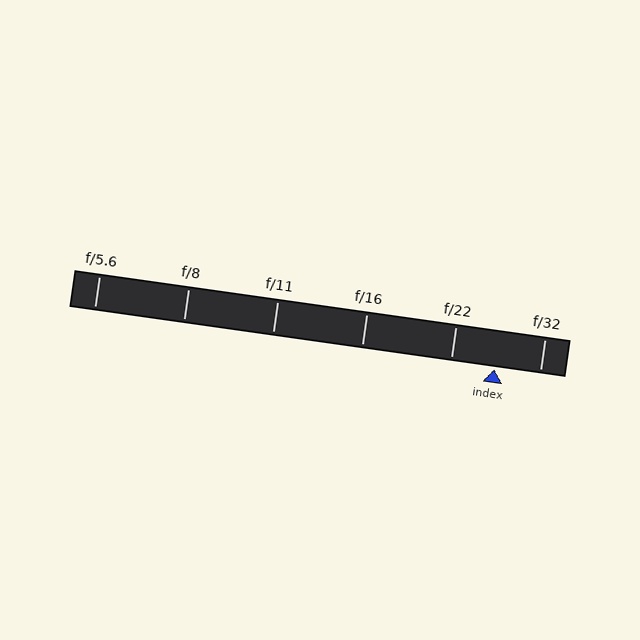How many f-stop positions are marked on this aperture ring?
There are 6 f-stop positions marked.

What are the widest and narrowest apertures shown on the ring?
The widest aperture shown is f/5.6 and the narrowest is f/32.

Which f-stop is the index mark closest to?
The index mark is closest to f/22.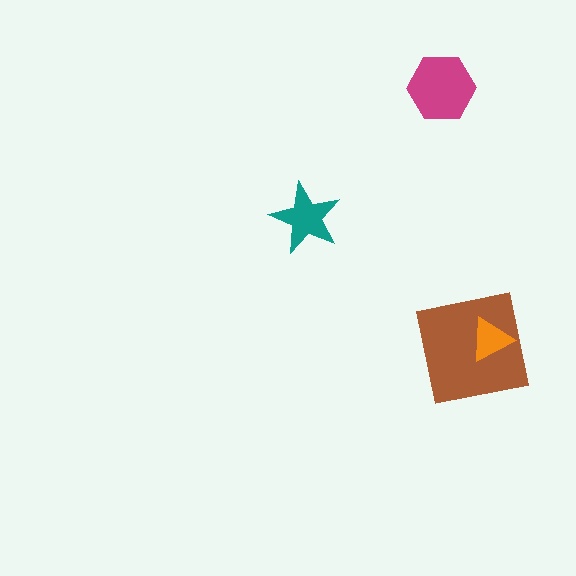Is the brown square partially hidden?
Yes, it is partially covered by another shape.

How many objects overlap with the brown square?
1 object overlaps with the brown square.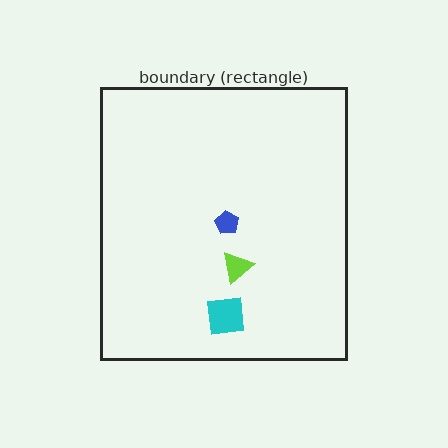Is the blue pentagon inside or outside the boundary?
Inside.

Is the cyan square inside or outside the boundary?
Inside.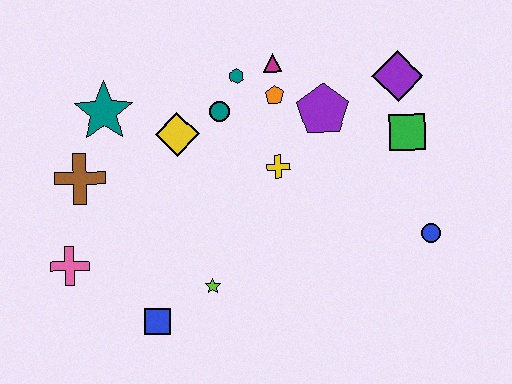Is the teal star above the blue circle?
Yes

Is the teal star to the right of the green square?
No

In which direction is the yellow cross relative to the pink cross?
The yellow cross is to the right of the pink cross.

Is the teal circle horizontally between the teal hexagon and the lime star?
Yes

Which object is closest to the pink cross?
The brown cross is closest to the pink cross.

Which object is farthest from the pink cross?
The purple diamond is farthest from the pink cross.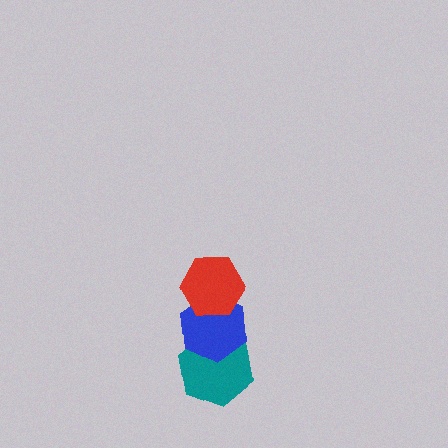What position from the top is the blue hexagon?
The blue hexagon is 2nd from the top.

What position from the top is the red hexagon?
The red hexagon is 1st from the top.